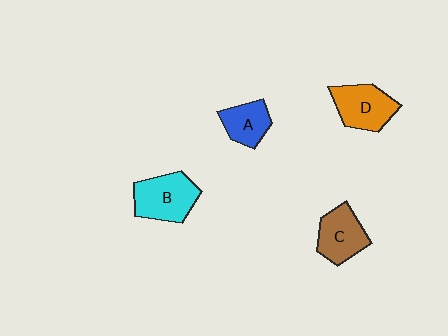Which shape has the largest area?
Shape B (cyan).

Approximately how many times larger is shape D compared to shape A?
Approximately 1.4 times.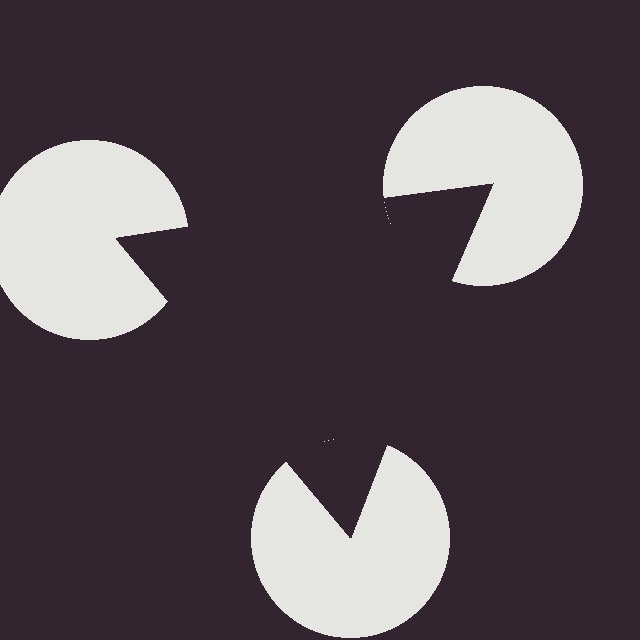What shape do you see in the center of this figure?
An illusory triangle — its edges are inferred from the aligned wedge cuts in the pac-man discs, not physically drawn.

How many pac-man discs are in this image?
There are 3 — one at each vertex of the illusory triangle.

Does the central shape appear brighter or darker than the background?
It typically appears slightly darker than the background, even though no actual brightness change is drawn.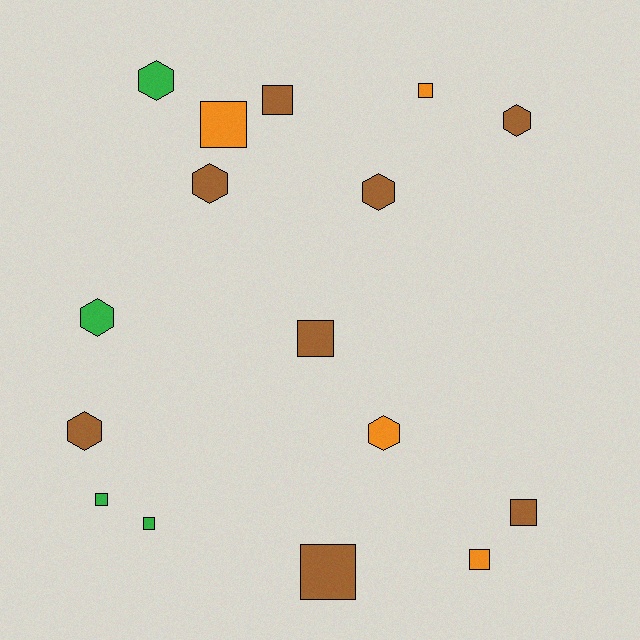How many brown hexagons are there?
There are 4 brown hexagons.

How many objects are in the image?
There are 16 objects.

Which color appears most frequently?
Brown, with 8 objects.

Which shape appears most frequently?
Square, with 9 objects.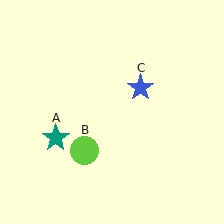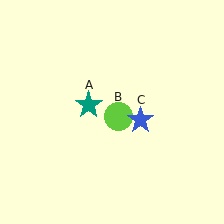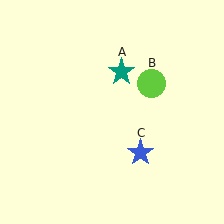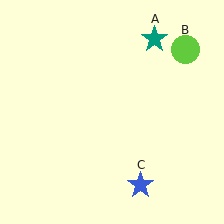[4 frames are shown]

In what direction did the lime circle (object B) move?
The lime circle (object B) moved up and to the right.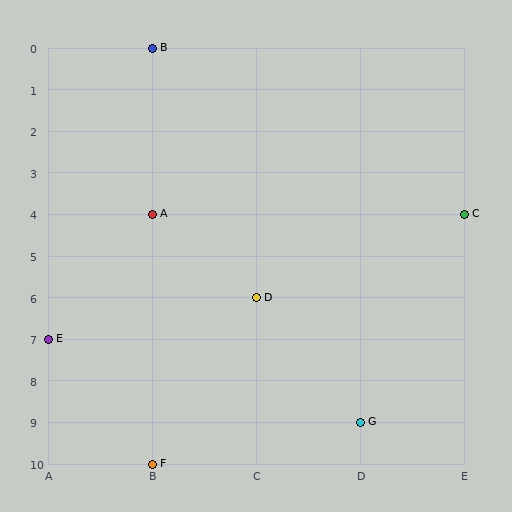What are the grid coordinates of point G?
Point G is at grid coordinates (D, 9).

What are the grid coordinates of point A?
Point A is at grid coordinates (B, 4).